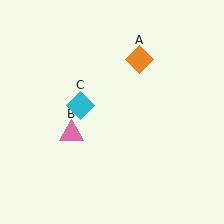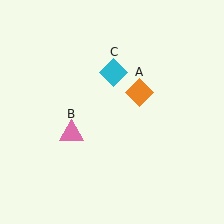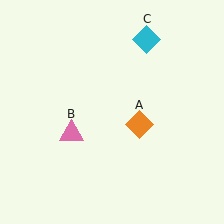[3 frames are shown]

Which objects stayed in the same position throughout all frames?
Pink triangle (object B) remained stationary.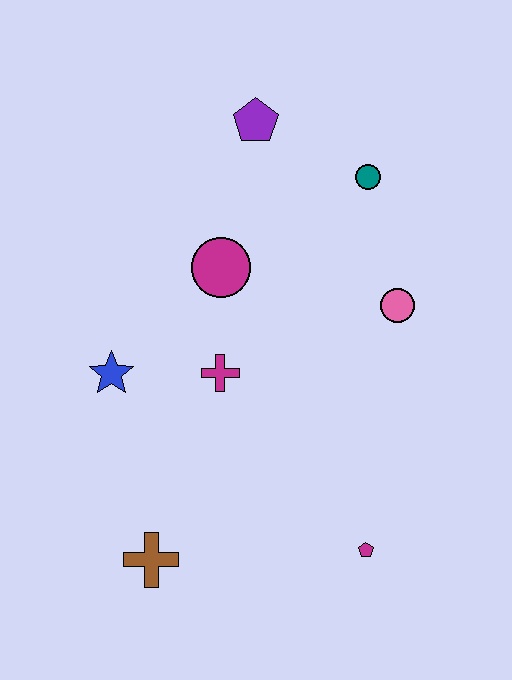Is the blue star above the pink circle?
No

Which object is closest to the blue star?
The magenta cross is closest to the blue star.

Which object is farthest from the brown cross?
The purple pentagon is farthest from the brown cross.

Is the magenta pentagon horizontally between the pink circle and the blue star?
Yes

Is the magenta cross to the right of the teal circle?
No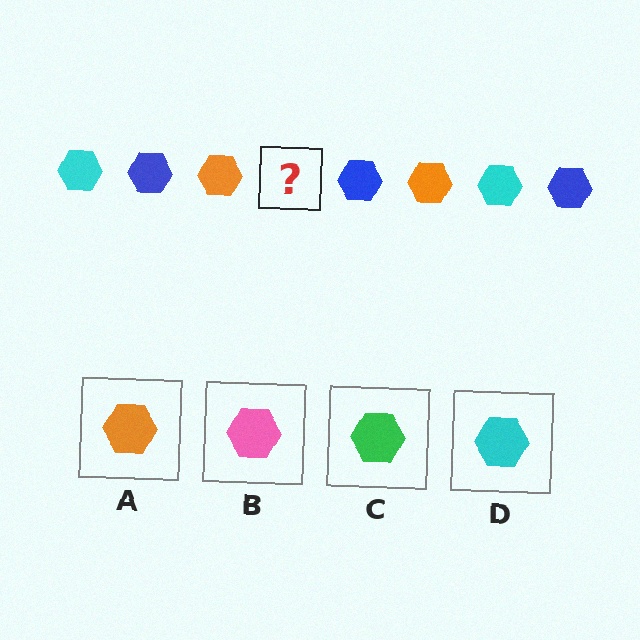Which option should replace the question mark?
Option D.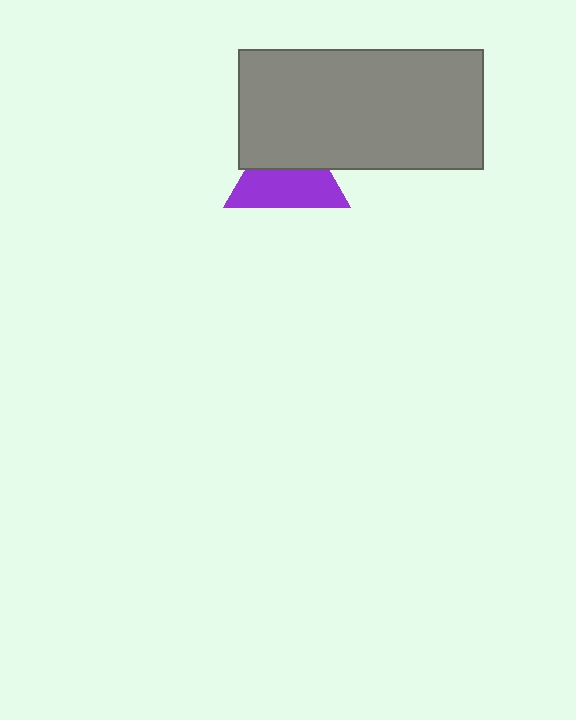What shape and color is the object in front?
The object in front is a gray rectangle.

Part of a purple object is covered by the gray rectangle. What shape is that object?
It is a triangle.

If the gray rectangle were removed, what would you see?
You would see the complete purple triangle.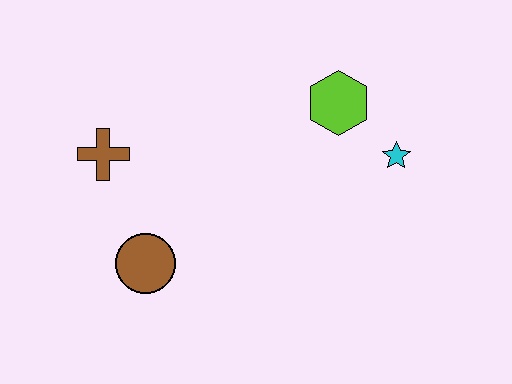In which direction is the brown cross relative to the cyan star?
The brown cross is to the left of the cyan star.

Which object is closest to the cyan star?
The lime hexagon is closest to the cyan star.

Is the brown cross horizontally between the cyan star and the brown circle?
No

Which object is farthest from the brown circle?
The cyan star is farthest from the brown circle.